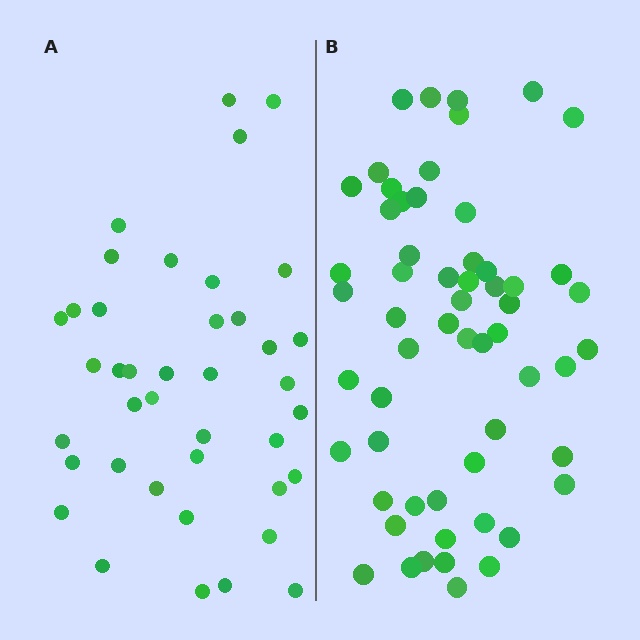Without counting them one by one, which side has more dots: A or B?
Region B (the right region) has more dots.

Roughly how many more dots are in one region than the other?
Region B has approximately 20 more dots than region A.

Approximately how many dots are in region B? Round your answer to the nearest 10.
About 60 dots. (The exact count is 58, which rounds to 60.)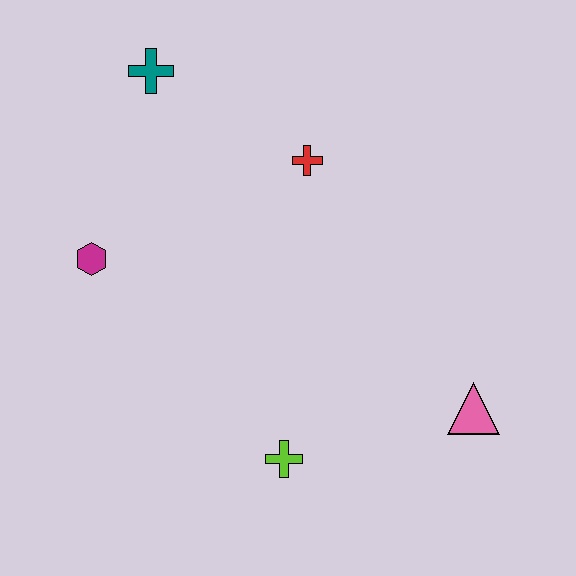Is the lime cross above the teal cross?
No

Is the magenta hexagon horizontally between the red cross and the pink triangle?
No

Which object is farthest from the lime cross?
The teal cross is farthest from the lime cross.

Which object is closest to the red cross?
The teal cross is closest to the red cross.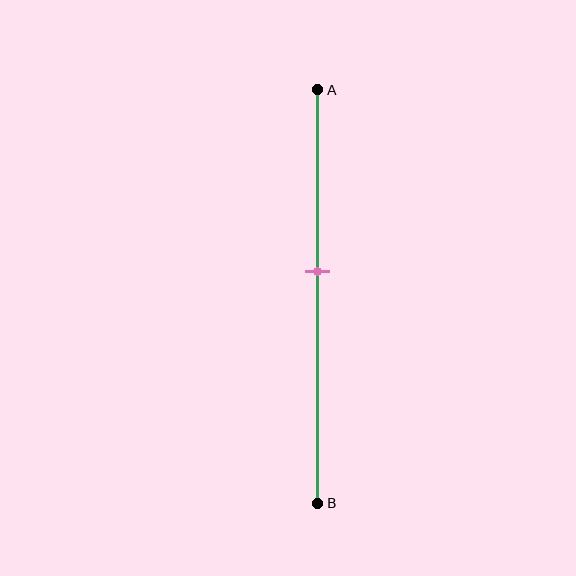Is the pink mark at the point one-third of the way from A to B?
No, the mark is at about 45% from A, not at the 33% one-third point.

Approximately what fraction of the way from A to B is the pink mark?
The pink mark is approximately 45% of the way from A to B.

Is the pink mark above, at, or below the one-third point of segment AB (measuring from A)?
The pink mark is below the one-third point of segment AB.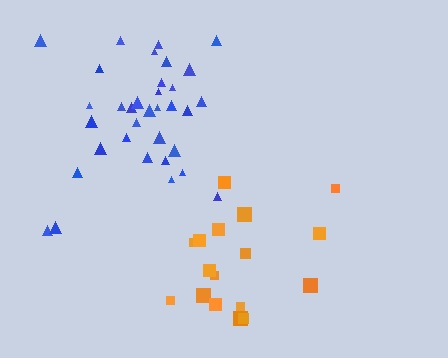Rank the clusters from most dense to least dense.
blue, orange.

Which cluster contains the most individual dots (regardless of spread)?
Blue (34).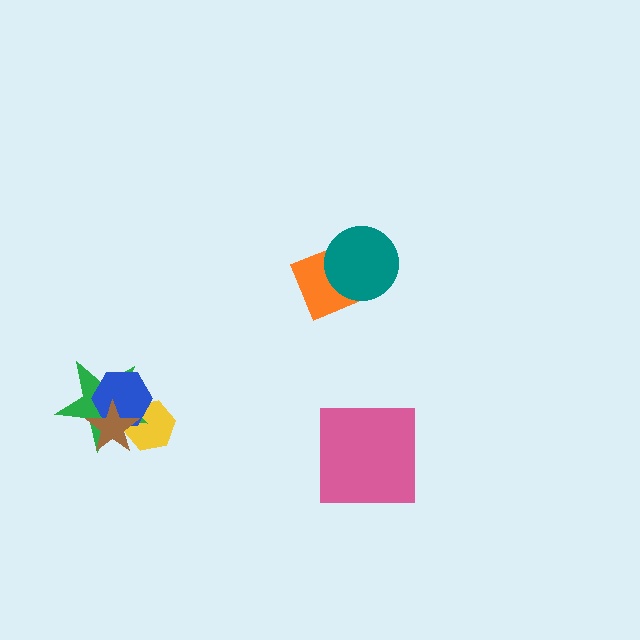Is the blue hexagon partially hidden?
Yes, it is partially covered by another shape.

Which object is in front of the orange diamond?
The teal circle is in front of the orange diamond.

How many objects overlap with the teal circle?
1 object overlaps with the teal circle.